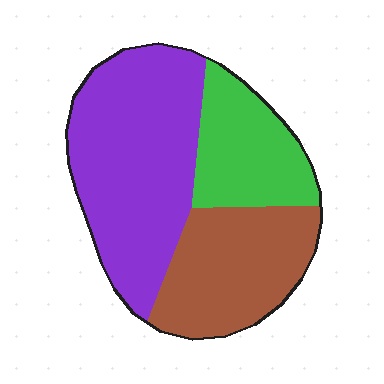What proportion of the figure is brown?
Brown covers roughly 30% of the figure.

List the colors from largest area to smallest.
From largest to smallest: purple, brown, green.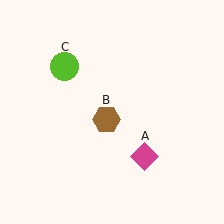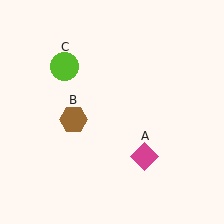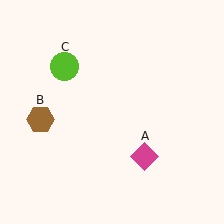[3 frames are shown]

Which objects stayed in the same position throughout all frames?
Magenta diamond (object A) and lime circle (object C) remained stationary.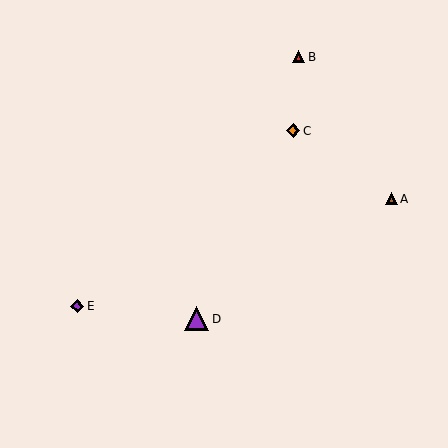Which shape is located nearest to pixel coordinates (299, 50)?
The red triangle (labeled B) at (299, 57) is nearest to that location.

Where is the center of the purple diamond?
The center of the purple diamond is at (77, 306).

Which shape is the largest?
The purple triangle (labeled D) is the largest.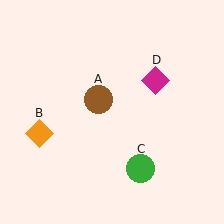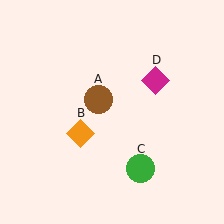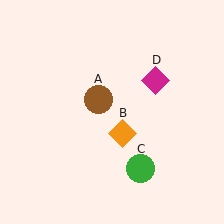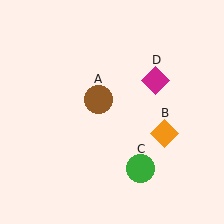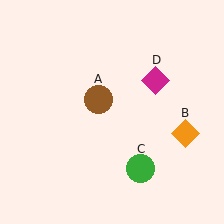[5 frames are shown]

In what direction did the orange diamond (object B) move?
The orange diamond (object B) moved right.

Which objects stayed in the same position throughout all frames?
Brown circle (object A) and green circle (object C) and magenta diamond (object D) remained stationary.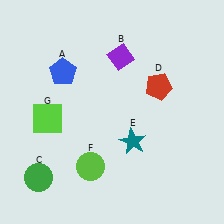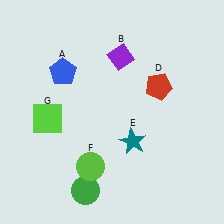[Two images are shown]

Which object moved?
The green circle (C) moved right.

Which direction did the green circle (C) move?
The green circle (C) moved right.